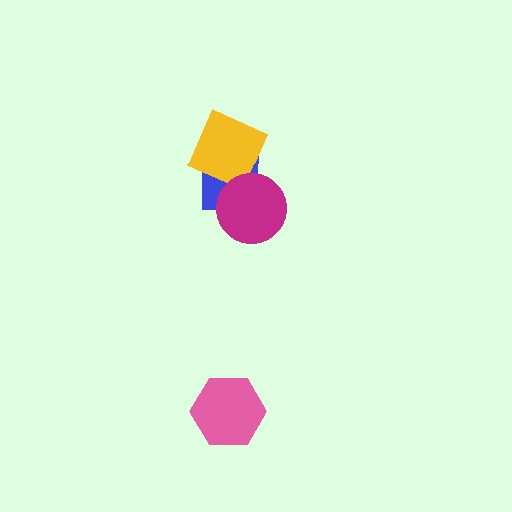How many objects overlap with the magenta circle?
1 object overlaps with the magenta circle.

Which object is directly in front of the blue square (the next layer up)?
The yellow square is directly in front of the blue square.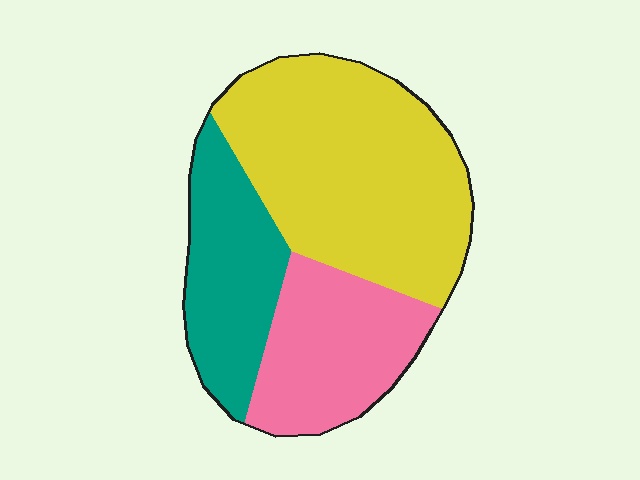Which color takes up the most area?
Yellow, at roughly 50%.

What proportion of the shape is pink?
Pink takes up about one quarter (1/4) of the shape.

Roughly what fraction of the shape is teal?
Teal takes up about one quarter (1/4) of the shape.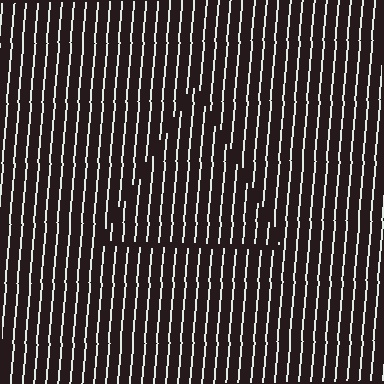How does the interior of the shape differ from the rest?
The interior of the shape contains the same grating, shifted by half a period — the contour is defined by the phase discontinuity where line-ends from the inner and outer gratings abut.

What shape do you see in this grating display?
An illusory triangle. The interior of the shape contains the same grating, shifted by half a period — the contour is defined by the phase discontinuity where line-ends from the inner and outer gratings abut.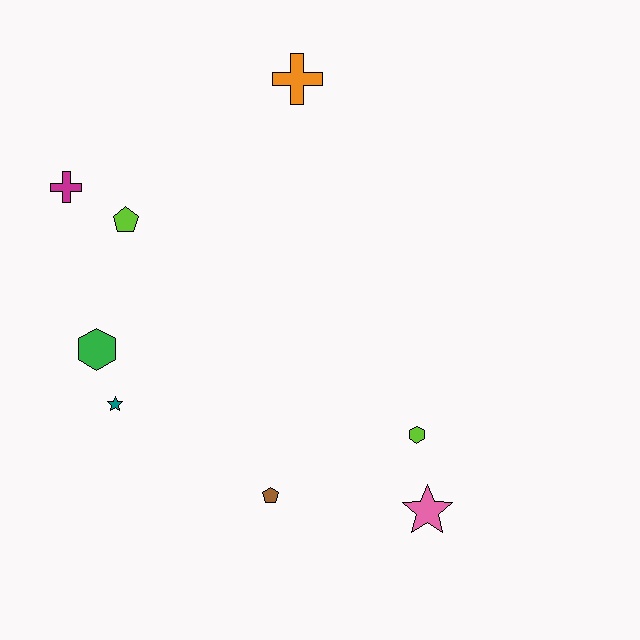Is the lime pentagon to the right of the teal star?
Yes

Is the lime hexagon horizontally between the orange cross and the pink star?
Yes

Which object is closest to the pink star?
The lime hexagon is closest to the pink star.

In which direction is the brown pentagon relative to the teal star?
The brown pentagon is to the right of the teal star.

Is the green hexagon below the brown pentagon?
No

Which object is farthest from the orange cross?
The pink star is farthest from the orange cross.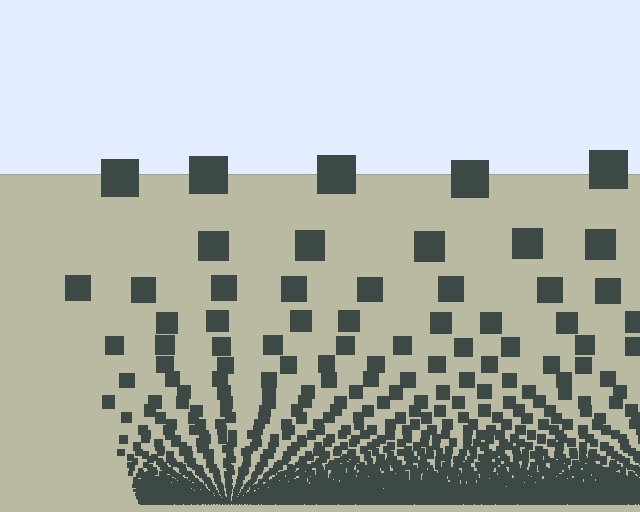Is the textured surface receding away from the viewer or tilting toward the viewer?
The surface appears to tilt toward the viewer. Texture elements get larger and sparser toward the top.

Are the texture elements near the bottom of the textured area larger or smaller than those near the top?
Smaller. The gradient is inverted — elements near the bottom are smaller and denser.